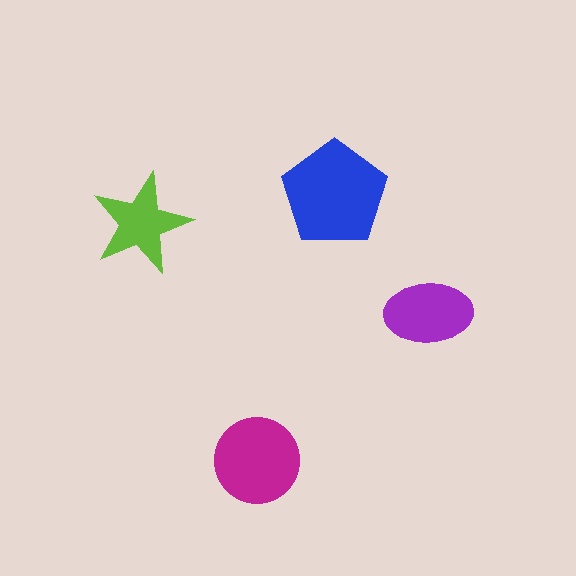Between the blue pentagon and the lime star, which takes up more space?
The blue pentagon.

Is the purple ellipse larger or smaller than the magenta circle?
Smaller.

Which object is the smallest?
The lime star.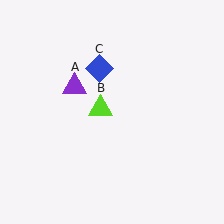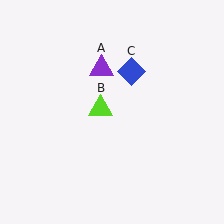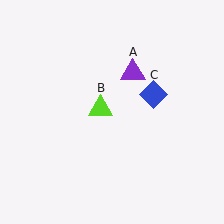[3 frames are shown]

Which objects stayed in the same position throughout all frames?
Lime triangle (object B) remained stationary.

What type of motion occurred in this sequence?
The purple triangle (object A), blue diamond (object C) rotated clockwise around the center of the scene.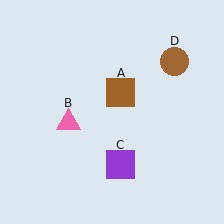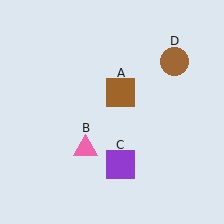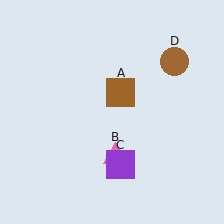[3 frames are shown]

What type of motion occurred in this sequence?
The pink triangle (object B) rotated counterclockwise around the center of the scene.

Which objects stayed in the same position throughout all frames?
Brown square (object A) and purple square (object C) and brown circle (object D) remained stationary.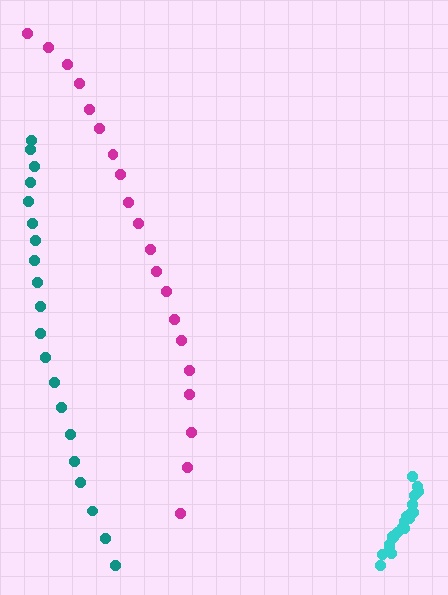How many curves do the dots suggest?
There are 3 distinct paths.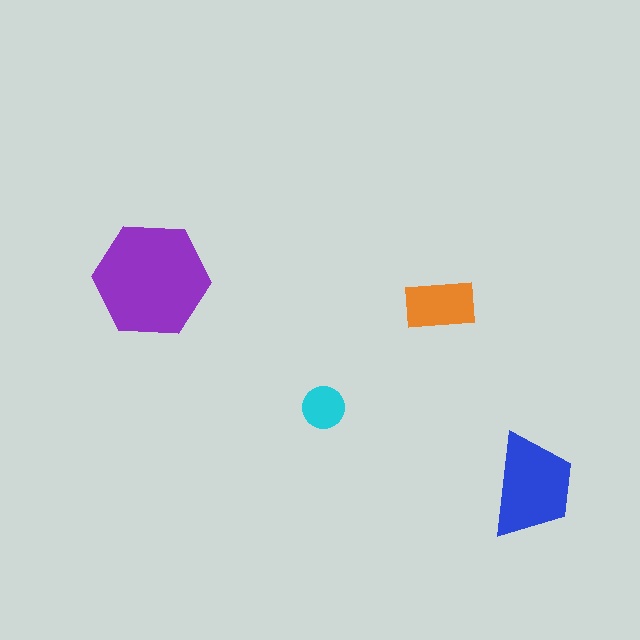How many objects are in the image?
There are 4 objects in the image.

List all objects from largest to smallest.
The purple hexagon, the blue trapezoid, the orange rectangle, the cyan circle.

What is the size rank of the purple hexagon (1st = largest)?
1st.